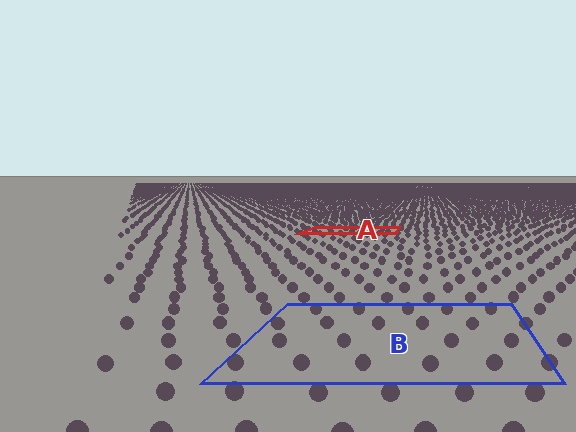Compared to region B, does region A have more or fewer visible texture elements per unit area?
Region A has more texture elements per unit area — they are packed more densely because it is farther away.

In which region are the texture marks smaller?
The texture marks are smaller in region A, because it is farther away.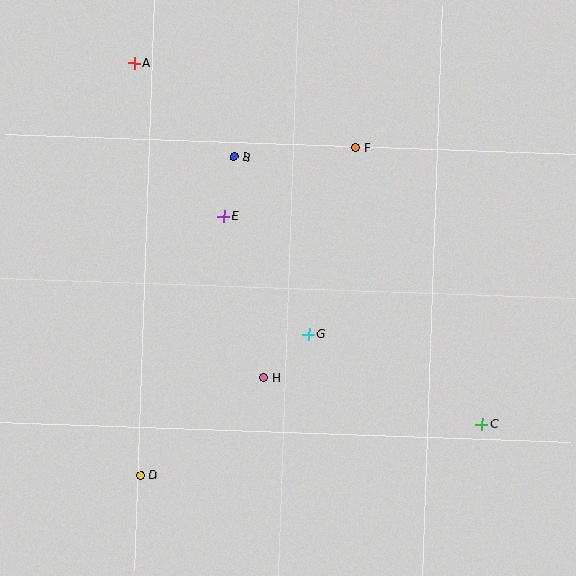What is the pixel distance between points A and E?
The distance between A and E is 178 pixels.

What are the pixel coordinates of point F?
Point F is at (356, 147).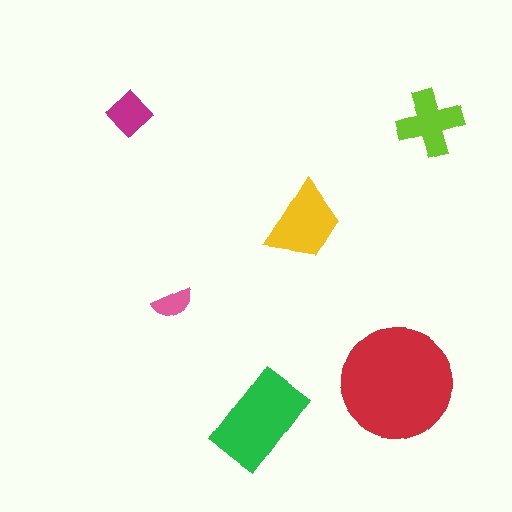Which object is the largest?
The red circle.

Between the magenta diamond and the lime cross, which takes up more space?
The lime cross.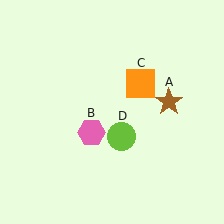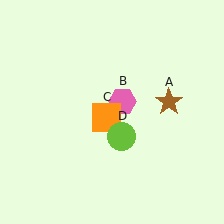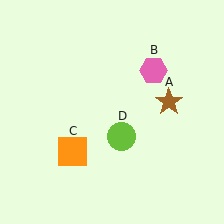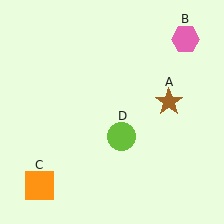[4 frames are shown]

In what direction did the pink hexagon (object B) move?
The pink hexagon (object B) moved up and to the right.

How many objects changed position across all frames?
2 objects changed position: pink hexagon (object B), orange square (object C).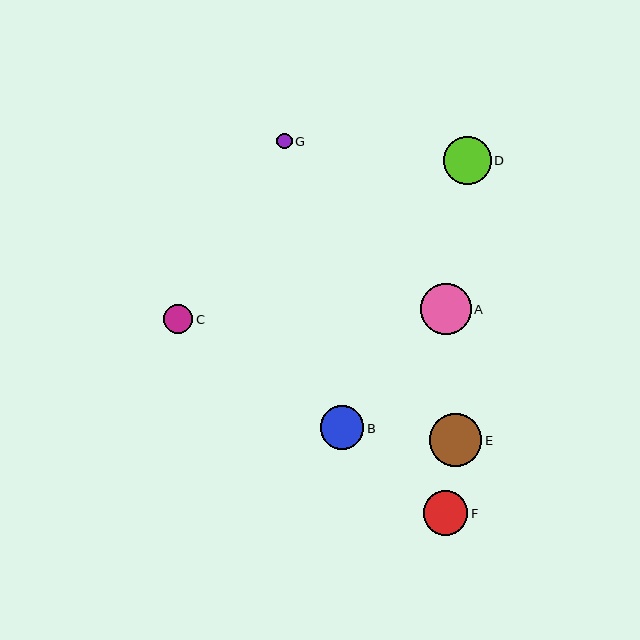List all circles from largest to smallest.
From largest to smallest: E, A, D, F, B, C, G.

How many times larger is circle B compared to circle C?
Circle B is approximately 1.5 times the size of circle C.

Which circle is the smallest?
Circle G is the smallest with a size of approximately 15 pixels.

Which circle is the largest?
Circle E is the largest with a size of approximately 53 pixels.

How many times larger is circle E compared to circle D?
Circle E is approximately 1.1 times the size of circle D.